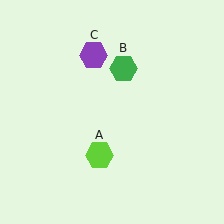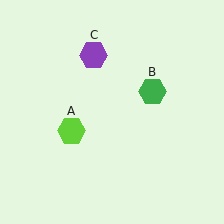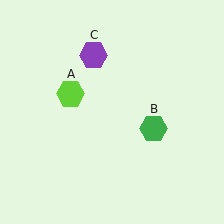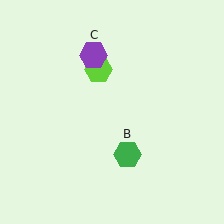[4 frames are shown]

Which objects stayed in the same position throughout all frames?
Purple hexagon (object C) remained stationary.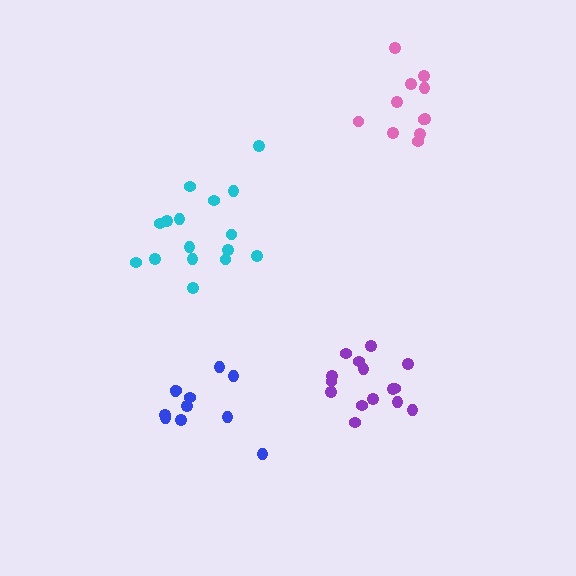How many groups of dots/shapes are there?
There are 4 groups.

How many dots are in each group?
Group 1: 11 dots, Group 2: 11 dots, Group 3: 16 dots, Group 4: 15 dots (53 total).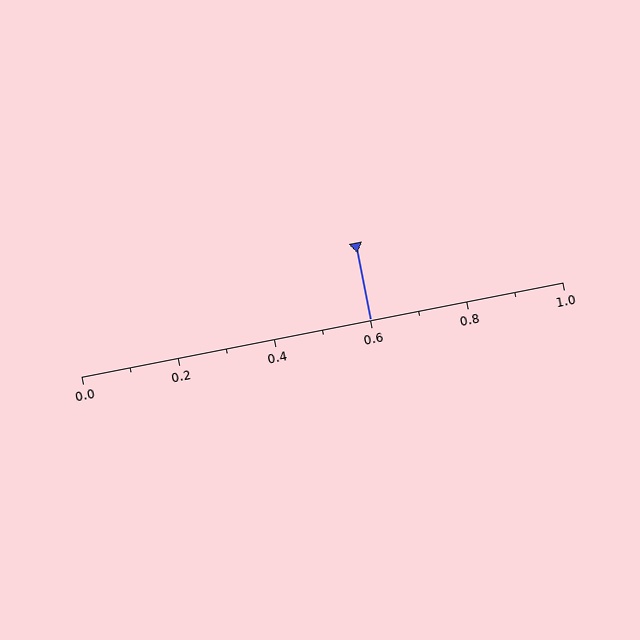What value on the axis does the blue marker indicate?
The marker indicates approximately 0.6.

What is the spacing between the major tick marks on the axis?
The major ticks are spaced 0.2 apart.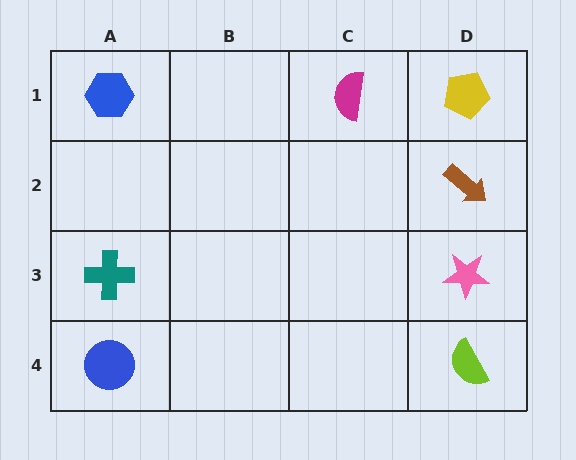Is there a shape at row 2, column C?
No, that cell is empty.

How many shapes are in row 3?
2 shapes.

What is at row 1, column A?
A blue hexagon.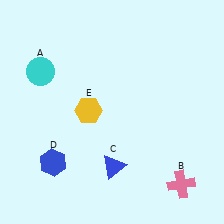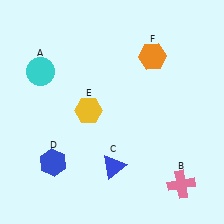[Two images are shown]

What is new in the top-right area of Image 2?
An orange hexagon (F) was added in the top-right area of Image 2.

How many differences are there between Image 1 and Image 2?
There is 1 difference between the two images.